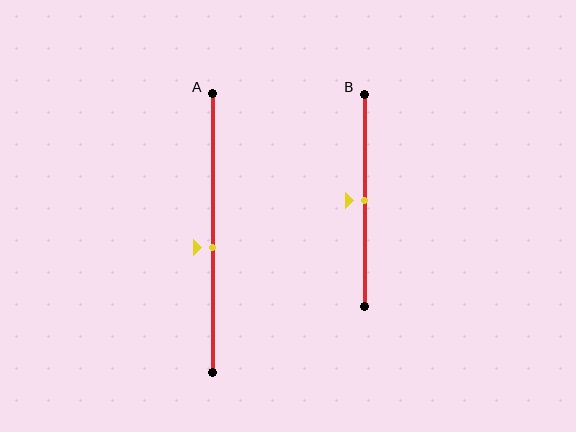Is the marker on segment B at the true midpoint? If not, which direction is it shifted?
Yes, the marker on segment B is at the true midpoint.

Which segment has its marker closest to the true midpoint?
Segment B has its marker closest to the true midpoint.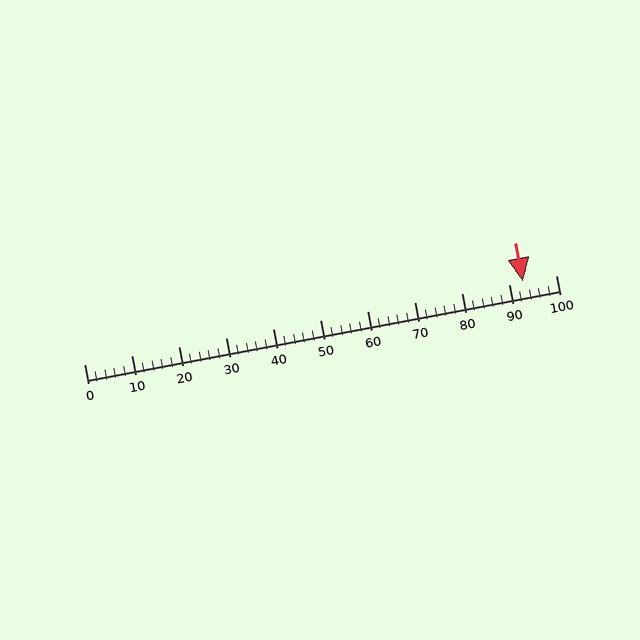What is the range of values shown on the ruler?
The ruler shows values from 0 to 100.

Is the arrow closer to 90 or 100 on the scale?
The arrow is closer to 90.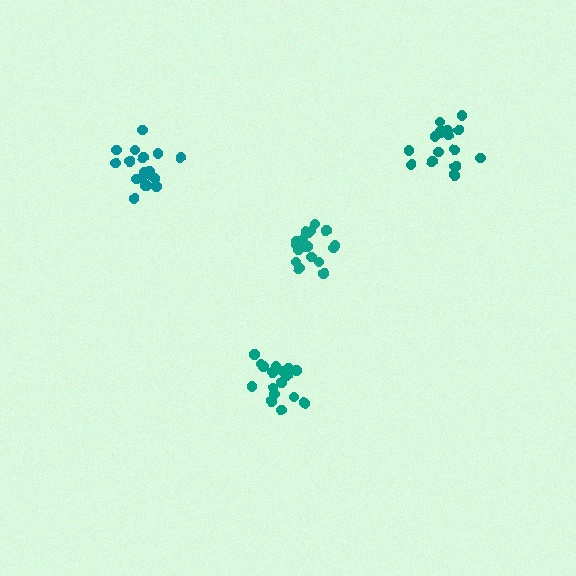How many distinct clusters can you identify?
There are 4 distinct clusters.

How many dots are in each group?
Group 1: 18 dots, Group 2: 18 dots, Group 3: 19 dots, Group 4: 17 dots (72 total).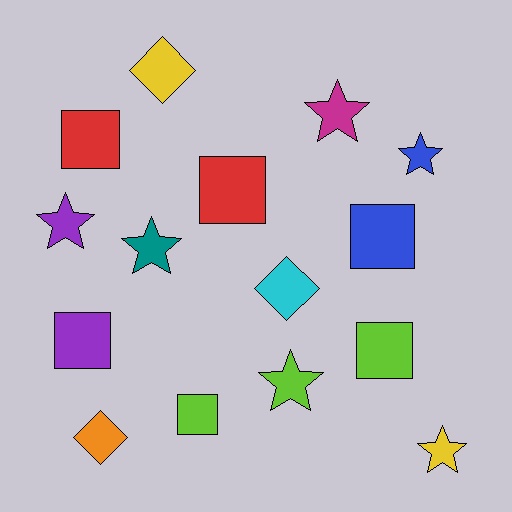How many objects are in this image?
There are 15 objects.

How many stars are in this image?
There are 6 stars.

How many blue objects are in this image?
There are 2 blue objects.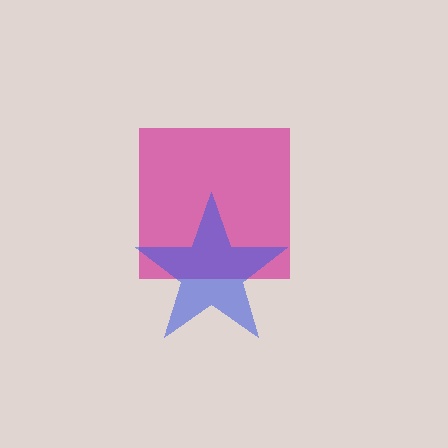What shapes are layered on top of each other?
The layered shapes are: a magenta square, a blue star.